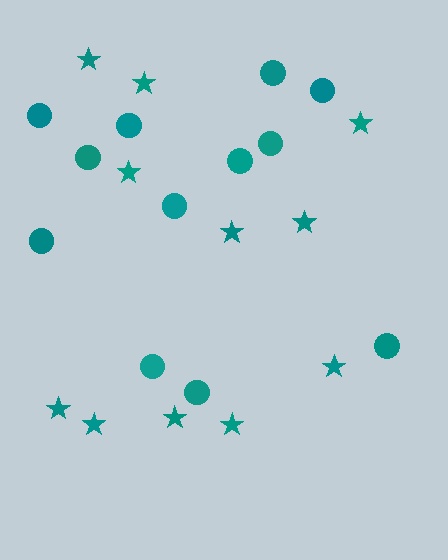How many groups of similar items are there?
There are 2 groups: one group of circles (12) and one group of stars (11).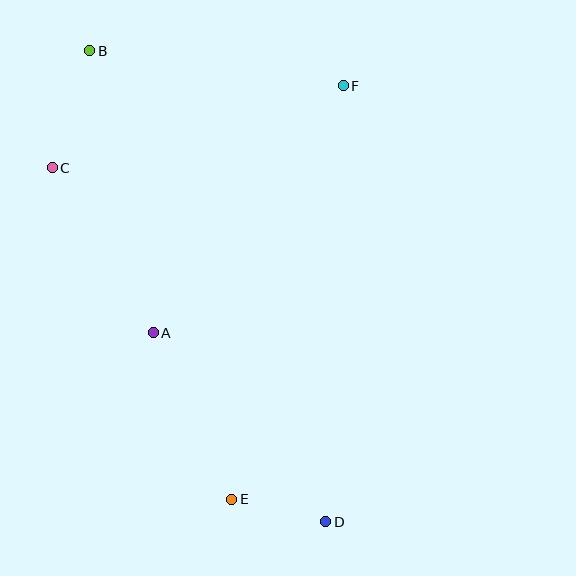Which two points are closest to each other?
Points D and E are closest to each other.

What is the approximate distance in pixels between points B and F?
The distance between B and F is approximately 256 pixels.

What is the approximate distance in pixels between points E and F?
The distance between E and F is approximately 428 pixels.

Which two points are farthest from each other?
Points B and D are farthest from each other.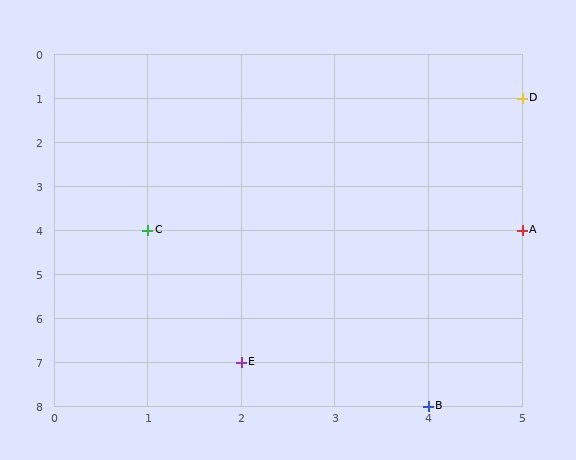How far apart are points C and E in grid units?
Points C and E are 1 column and 3 rows apart (about 3.2 grid units diagonally).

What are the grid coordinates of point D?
Point D is at grid coordinates (5, 1).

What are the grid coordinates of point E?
Point E is at grid coordinates (2, 7).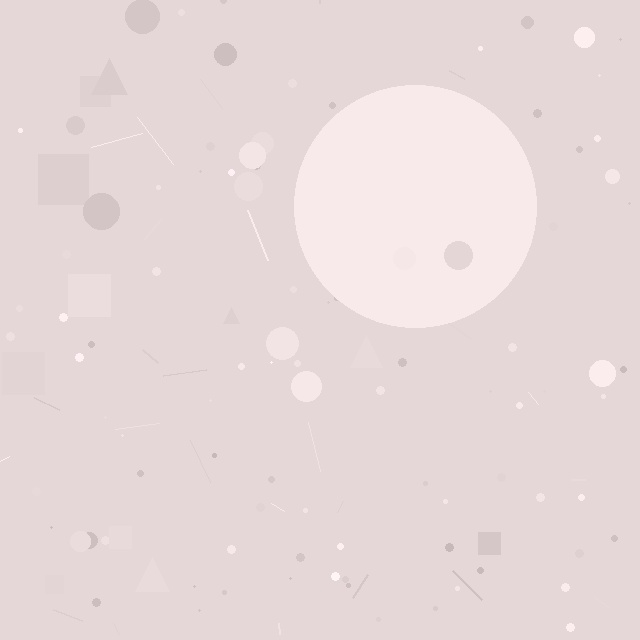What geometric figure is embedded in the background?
A circle is embedded in the background.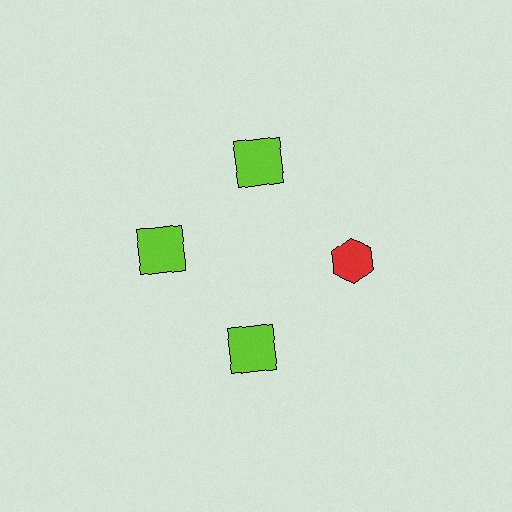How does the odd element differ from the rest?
It differs in both color (red instead of lime) and shape (hexagon instead of square).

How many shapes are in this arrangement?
There are 4 shapes arranged in a ring pattern.